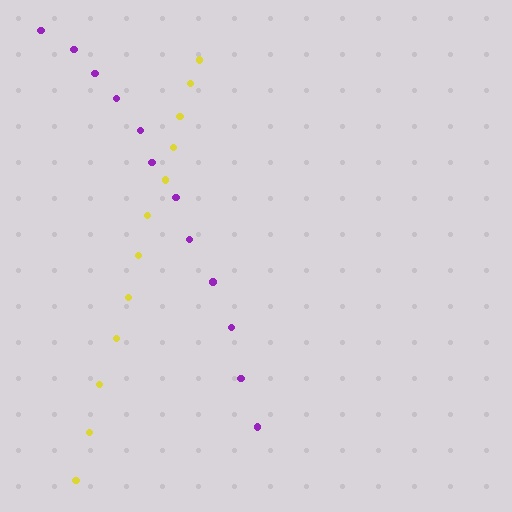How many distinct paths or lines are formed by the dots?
There are 2 distinct paths.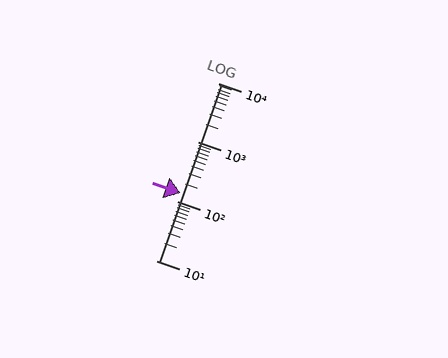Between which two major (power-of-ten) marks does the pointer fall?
The pointer is between 100 and 1000.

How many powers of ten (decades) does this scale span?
The scale spans 3 decades, from 10 to 10000.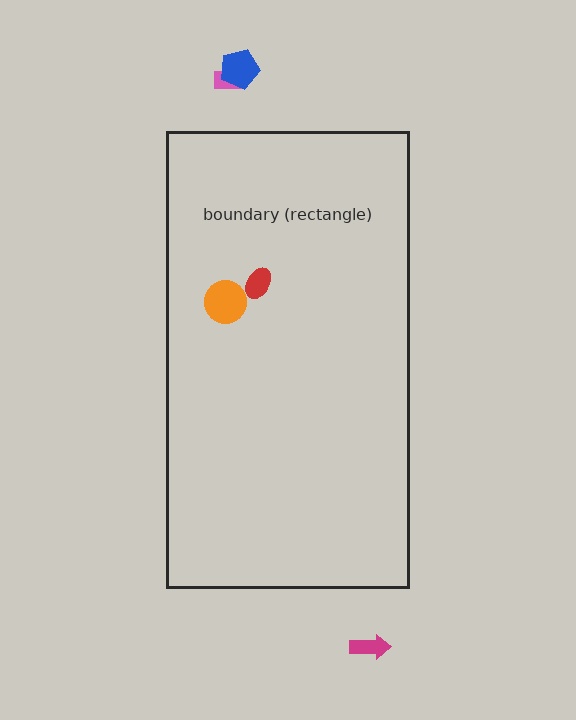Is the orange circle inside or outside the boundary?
Inside.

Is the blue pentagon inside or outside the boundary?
Outside.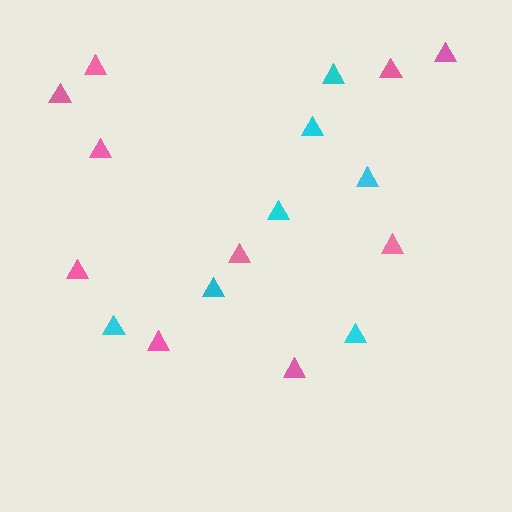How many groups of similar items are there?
There are 2 groups: one group of pink triangles (10) and one group of cyan triangles (7).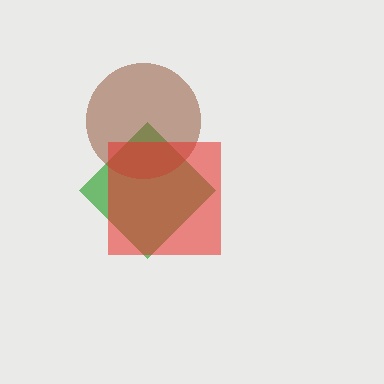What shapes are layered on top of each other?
The layered shapes are: a green diamond, a brown circle, a red square.